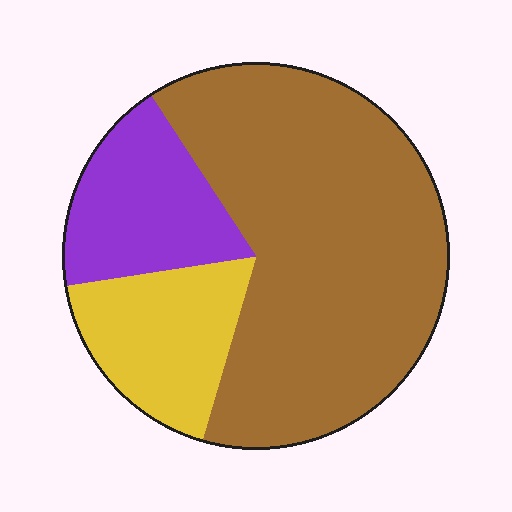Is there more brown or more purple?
Brown.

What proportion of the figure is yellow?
Yellow takes up between a sixth and a third of the figure.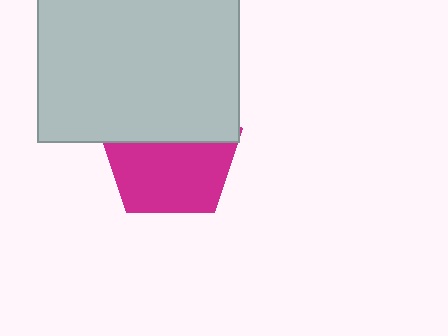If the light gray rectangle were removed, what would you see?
You would see the complete magenta pentagon.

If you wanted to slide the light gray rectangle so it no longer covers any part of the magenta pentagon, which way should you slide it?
Slide it up — that is the most direct way to separate the two shapes.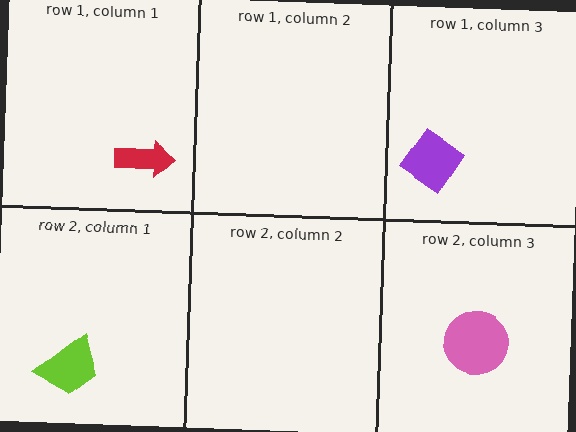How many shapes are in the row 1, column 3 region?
1.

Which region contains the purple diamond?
The row 1, column 3 region.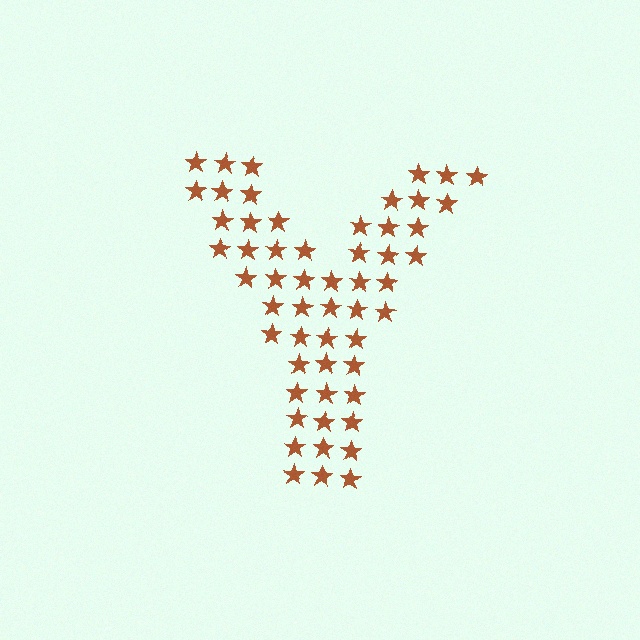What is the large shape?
The large shape is the letter Y.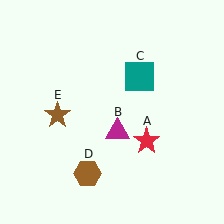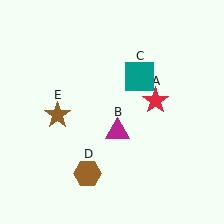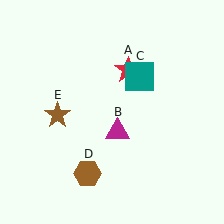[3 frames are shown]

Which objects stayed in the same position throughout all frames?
Magenta triangle (object B) and teal square (object C) and brown hexagon (object D) and brown star (object E) remained stationary.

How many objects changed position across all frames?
1 object changed position: red star (object A).